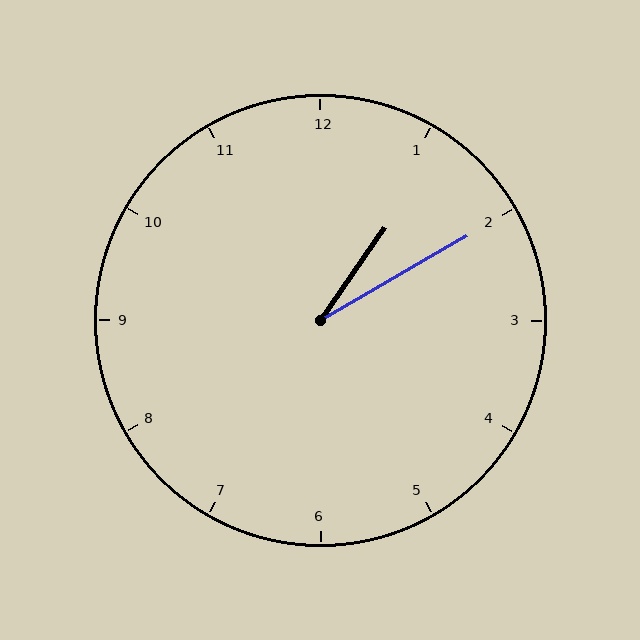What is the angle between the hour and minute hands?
Approximately 25 degrees.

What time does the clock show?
1:10.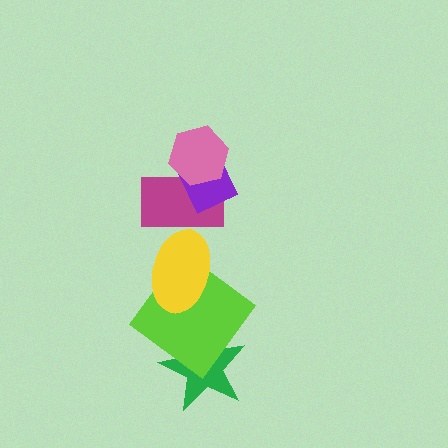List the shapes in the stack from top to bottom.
From top to bottom: the pink hexagon, the purple diamond, the magenta rectangle, the yellow ellipse, the lime diamond, the green star.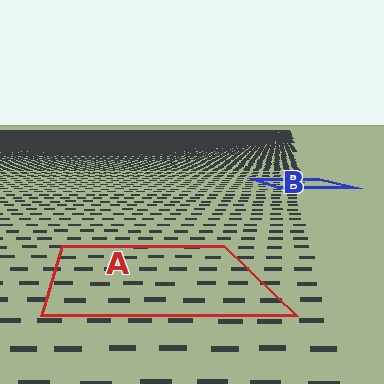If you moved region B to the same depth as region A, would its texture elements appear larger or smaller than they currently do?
They would appear larger. At a closer depth, the same texture elements are projected at a bigger on-screen size.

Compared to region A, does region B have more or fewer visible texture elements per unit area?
Region B has more texture elements per unit area — they are packed more densely because it is farther away.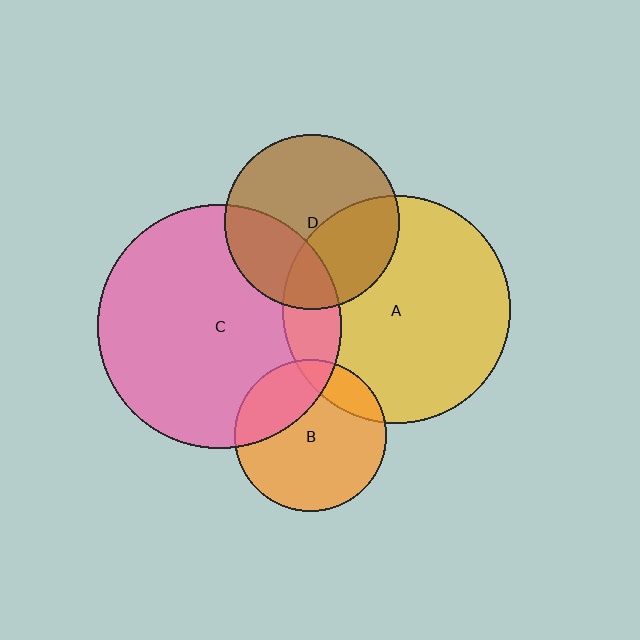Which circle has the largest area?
Circle C (pink).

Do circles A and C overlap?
Yes.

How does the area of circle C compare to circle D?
Approximately 1.9 times.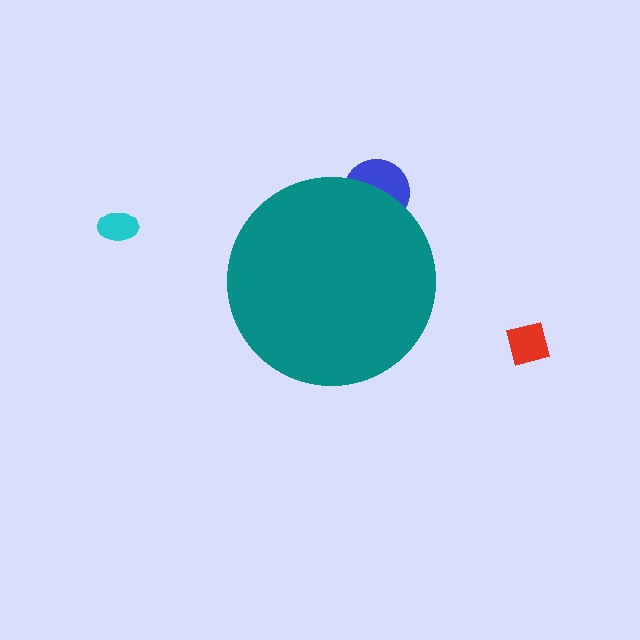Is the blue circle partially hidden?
Yes, the blue circle is partially hidden behind the teal circle.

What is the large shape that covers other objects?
A teal circle.